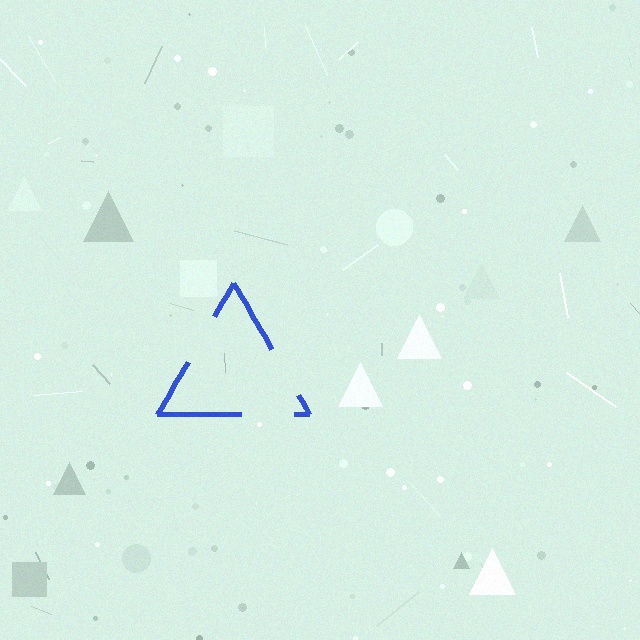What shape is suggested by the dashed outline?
The dashed outline suggests a triangle.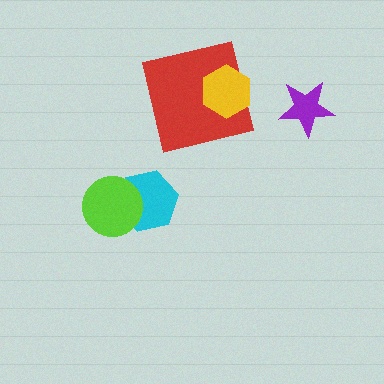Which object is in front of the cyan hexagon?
The lime circle is in front of the cyan hexagon.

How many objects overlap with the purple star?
0 objects overlap with the purple star.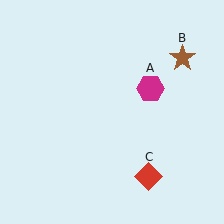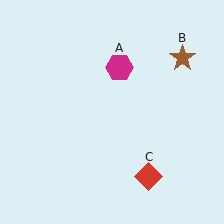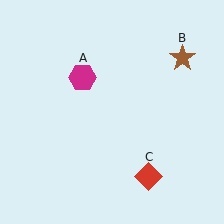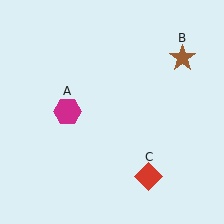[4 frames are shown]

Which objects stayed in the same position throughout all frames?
Brown star (object B) and red diamond (object C) remained stationary.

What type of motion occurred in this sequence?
The magenta hexagon (object A) rotated counterclockwise around the center of the scene.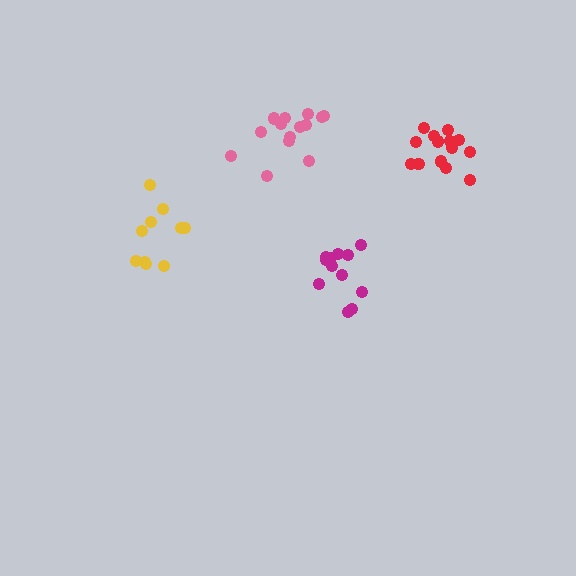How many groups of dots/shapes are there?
There are 4 groups.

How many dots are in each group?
Group 1: 10 dots, Group 2: 14 dots, Group 3: 12 dots, Group 4: 14 dots (50 total).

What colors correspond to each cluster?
The clusters are colored: yellow, red, magenta, pink.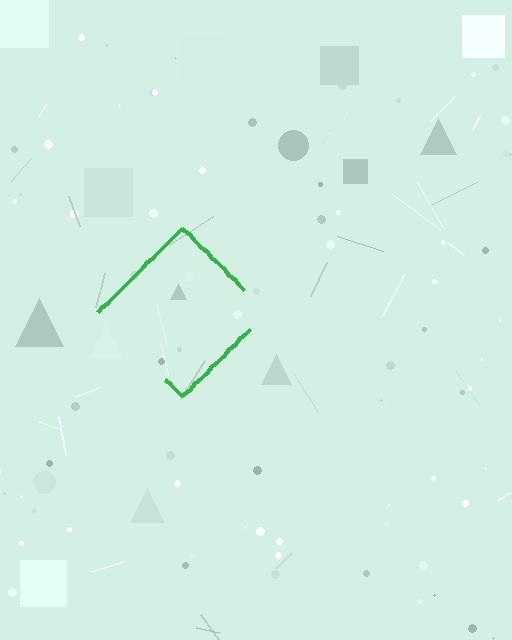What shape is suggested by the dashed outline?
The dashed outline suggests a diamond.